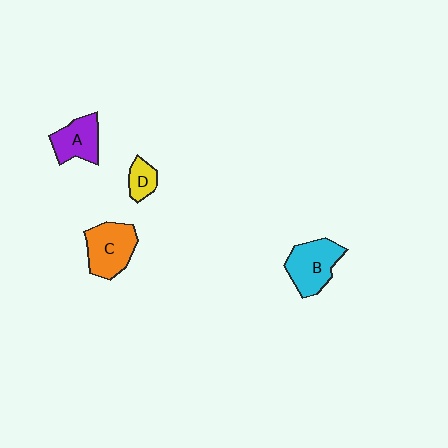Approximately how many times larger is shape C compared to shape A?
Approximately 1.3 times.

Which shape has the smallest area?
Shape D (yellow).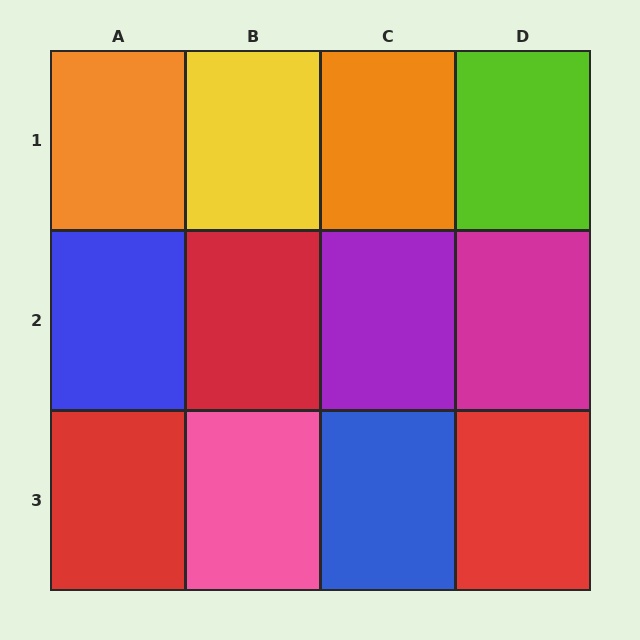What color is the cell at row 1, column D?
Lime.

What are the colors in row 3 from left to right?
Red, pink, blue, red.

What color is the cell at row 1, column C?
Orange.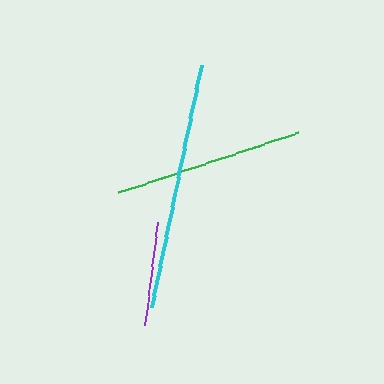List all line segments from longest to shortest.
From longest to shortest: cyan, green, purple.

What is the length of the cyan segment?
The cyan segment is approximately 248 pixels long.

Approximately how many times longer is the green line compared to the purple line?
The green line is approximately 1.8 times the length of the purple line.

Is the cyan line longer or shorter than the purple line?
The cyan line is longer than the purple line.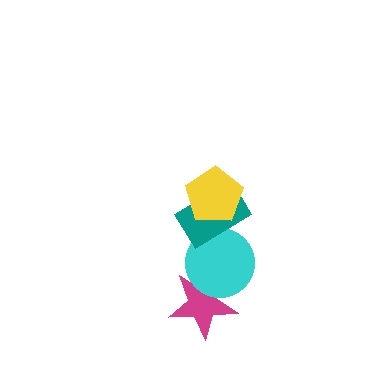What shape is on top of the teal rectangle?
The yellow pentagon is on top of the teal rectangle.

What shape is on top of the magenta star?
The cyan circle is on top of the magenta star.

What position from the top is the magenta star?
The magenta star is 4th from the top.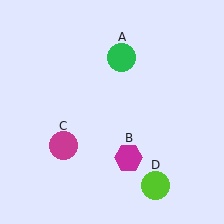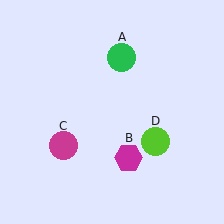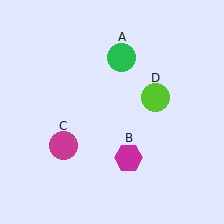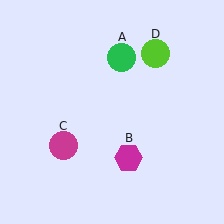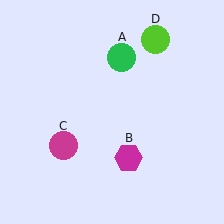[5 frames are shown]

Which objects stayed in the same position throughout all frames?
Green circle (object A) and magenta hexagon (object B) and magenta circle (object C) remained stationary.